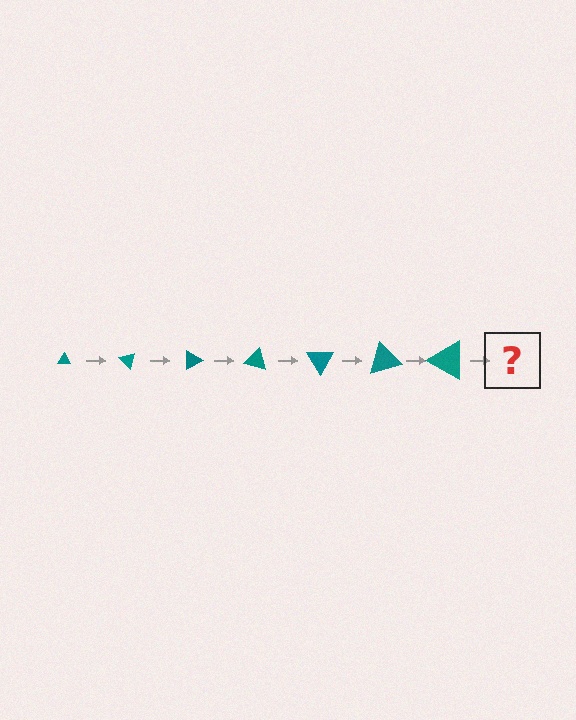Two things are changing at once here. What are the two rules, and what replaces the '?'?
The two rules are that the triangle grows larger each step and it rotates 45 degrees each step. The '?' should be a triangle, larger than the previous one and rotated 315 degrees from the start.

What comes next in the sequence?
The next element should be a triangle, larger than the previous one and rotated 315 degrees from the start.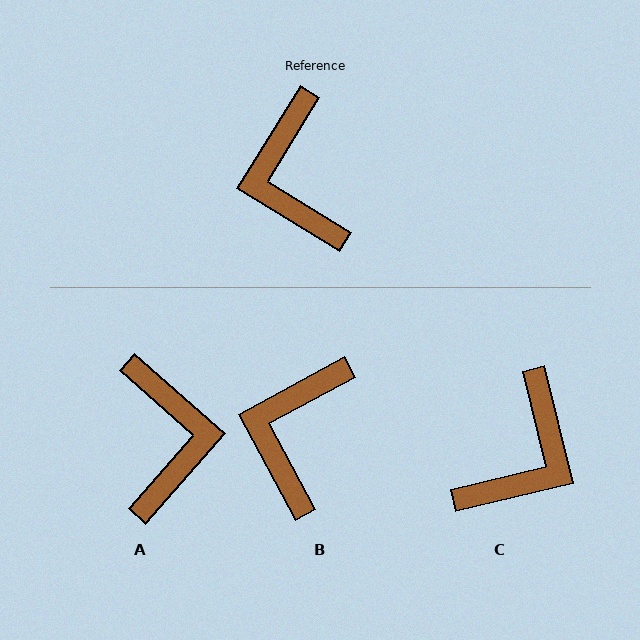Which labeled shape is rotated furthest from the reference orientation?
A, about 170 degrees away.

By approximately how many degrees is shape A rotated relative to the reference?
Approximately 170 degrees counter-clockwise.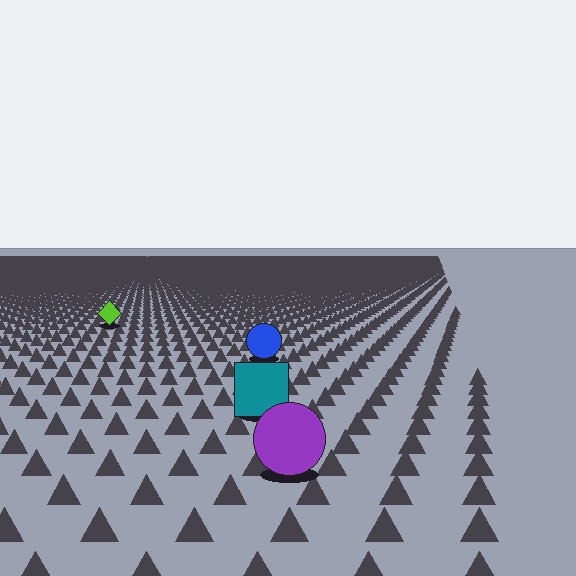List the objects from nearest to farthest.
From nearest to farthest: the purple circle, the teal square, the blue circle, the lime diamond.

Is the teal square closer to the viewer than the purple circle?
No. The purple circle is closer — you can tell from the texture gradient: the ground texture is coarser near it.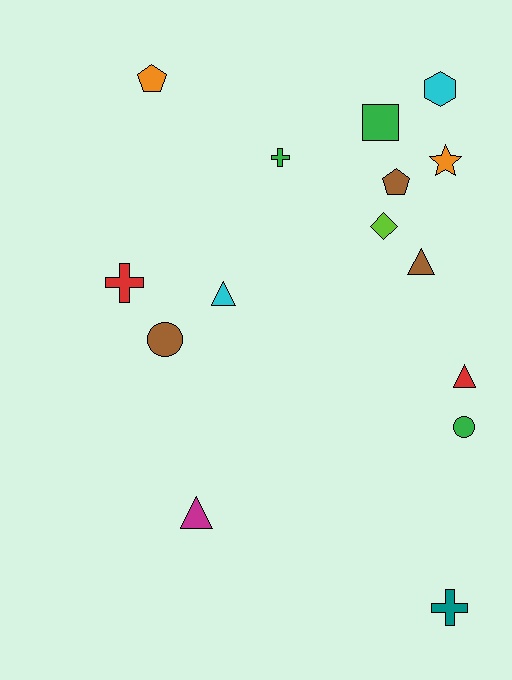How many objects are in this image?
There are 15 objects.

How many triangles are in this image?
There are 4 triangles.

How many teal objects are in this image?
There is 1 teal object.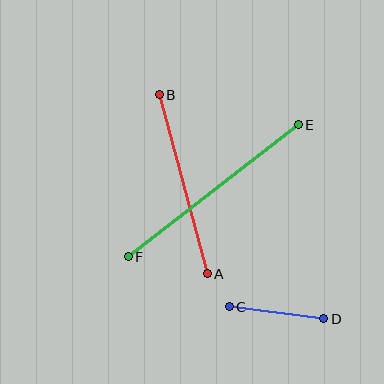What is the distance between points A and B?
The distance is approximately 185 pixels.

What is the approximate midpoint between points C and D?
The midpoint is at approximately (277, 313) pixels.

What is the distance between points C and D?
The distance is approximately 96 pixels.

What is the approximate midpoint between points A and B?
The midpoint is at approximately (183, 184) pixels.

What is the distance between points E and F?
The distance is approximately 215 pixels.